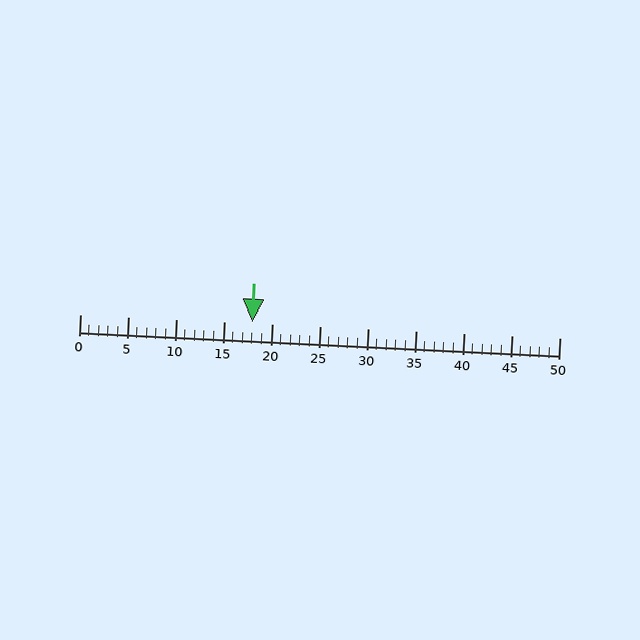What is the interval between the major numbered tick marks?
The major tick marks are spaced 5 units apart.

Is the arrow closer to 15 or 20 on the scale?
The arrow is closer to 20.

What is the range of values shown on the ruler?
The ruler shows values from 0 to 50.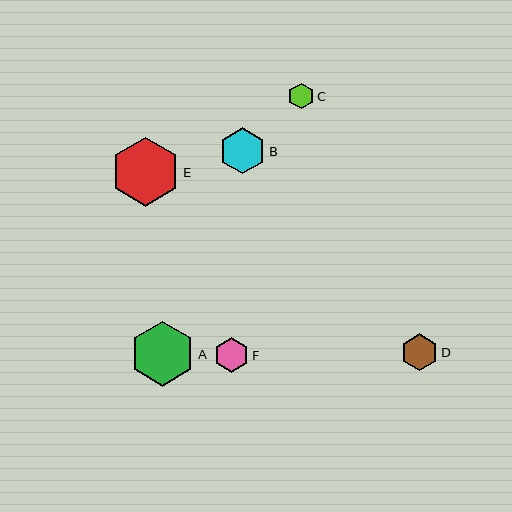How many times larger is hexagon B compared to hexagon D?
Hexagon B is approximately 1.3 times the size of hexagon D.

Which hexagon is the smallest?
Hexagon C is the smallest with a size of approximately 26 pixels.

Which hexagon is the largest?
Hexagon E is the largest with a size of approximately 69 pixels.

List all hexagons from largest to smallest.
From largest to smallest: E, A, B, D, F, C.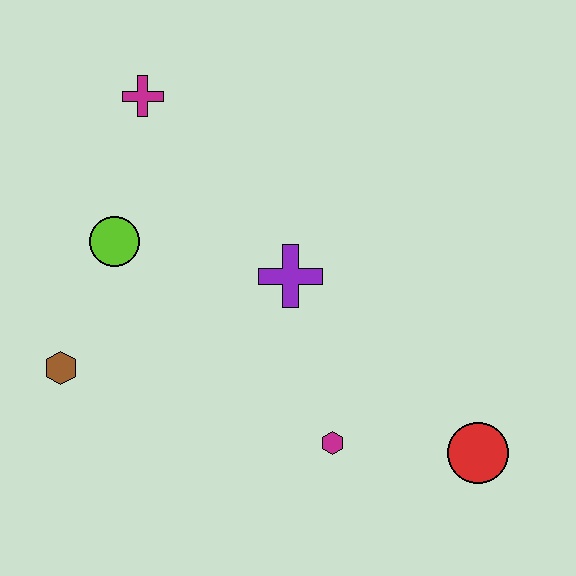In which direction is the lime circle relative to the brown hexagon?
The lime circle is above the brown hexagon.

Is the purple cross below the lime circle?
Yes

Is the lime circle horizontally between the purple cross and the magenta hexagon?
No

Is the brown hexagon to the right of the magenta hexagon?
No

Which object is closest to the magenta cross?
The lime circle is closest to the magenta cross.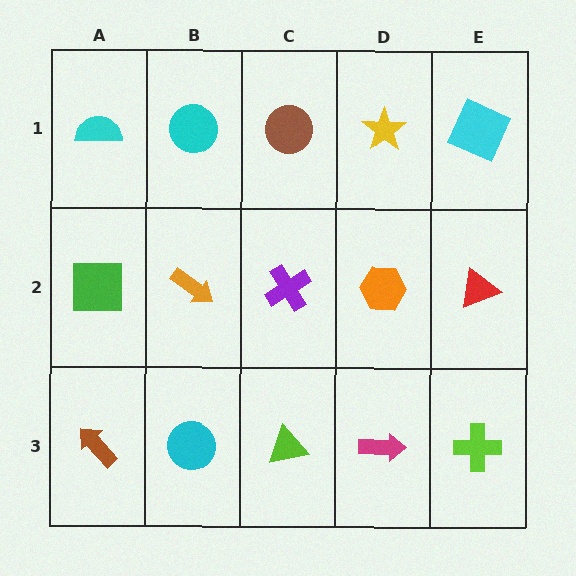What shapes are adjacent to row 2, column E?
A cyan square (row 1, column E), a lime cross (row 3, column E), an orange hexagon (row 2, column D).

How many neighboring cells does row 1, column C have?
3.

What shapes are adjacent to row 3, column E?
A red triangle (row 2, column E), a magenta arrow (row 3, column D).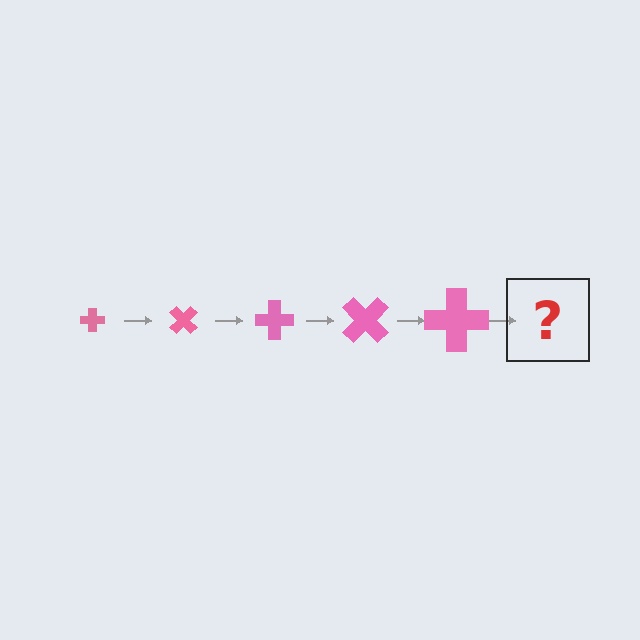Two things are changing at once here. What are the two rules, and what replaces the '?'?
The two rules are that the cross grows larger each step and it rotates 45 degrees each step. The '?' should be a cross, larger than the previous one and rotated 225 degrees from the start.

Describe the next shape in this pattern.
It should be a cross, larger than the previous one and rotated 225 degrees from the start.